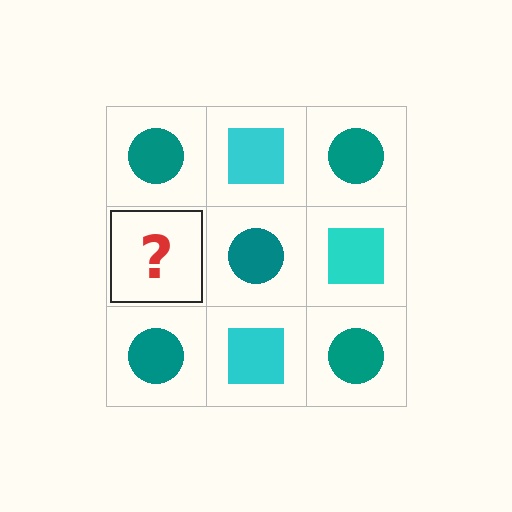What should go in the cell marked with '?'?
The missing cell should contain a cyan square.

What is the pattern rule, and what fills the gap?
The rule is that it alternates teal circle and cyan square in a checkerboard pattern. The gap should be filled with a cyan square.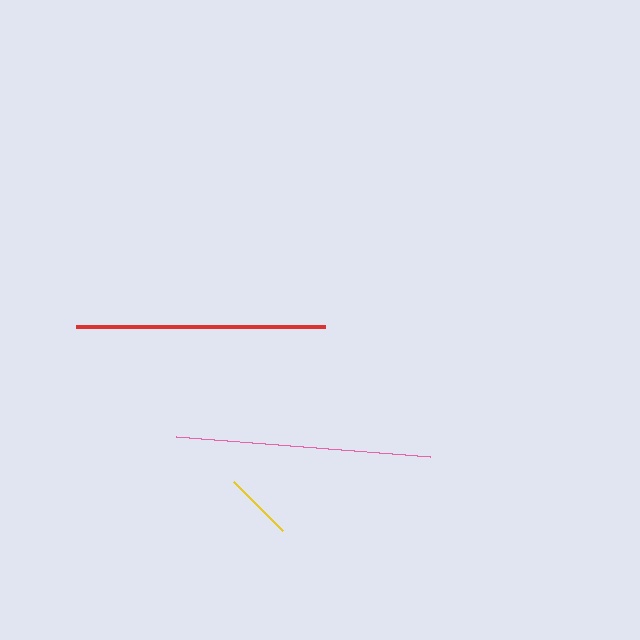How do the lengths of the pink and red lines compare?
The pink and red lines are approximately the same length.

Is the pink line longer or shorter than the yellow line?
The pink line is longer than the yellow line.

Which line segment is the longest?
The pink line is the longest at approximately 255 pixels.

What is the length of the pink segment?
The pink segment is approximately 255 pixels long.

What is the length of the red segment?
The red segment is approximately 249 pixels long.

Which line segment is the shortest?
The yellow line is the shortest at approximately 69 pixels.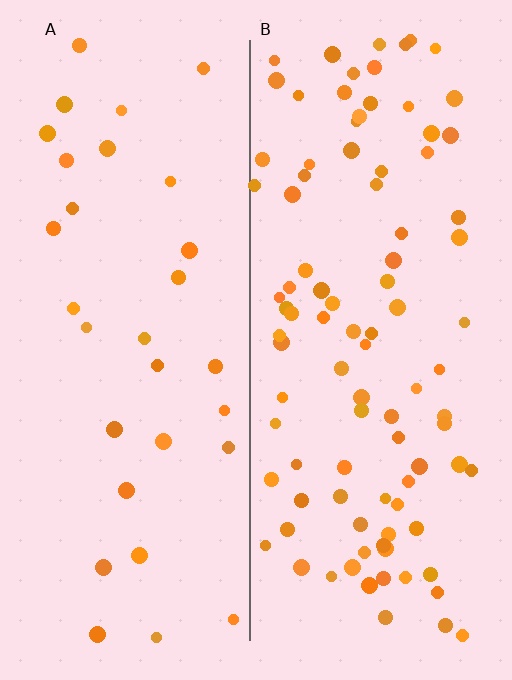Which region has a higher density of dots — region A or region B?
B (the right).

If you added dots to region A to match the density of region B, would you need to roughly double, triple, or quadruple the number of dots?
Approximately triple.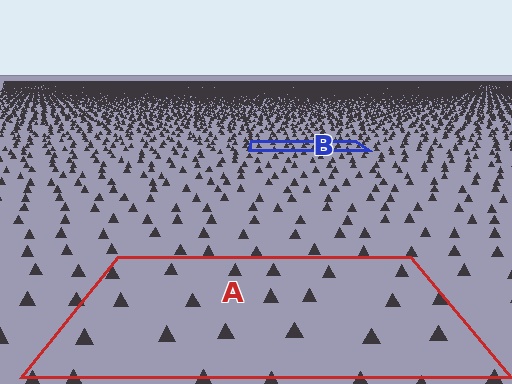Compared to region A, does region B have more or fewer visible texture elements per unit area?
Region B has more texture elements per unit area — they are packed more densely because it is farther away.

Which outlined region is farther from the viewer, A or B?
Region B is farther from the viewer — the texture elements inside it appear smaller and more densely packed.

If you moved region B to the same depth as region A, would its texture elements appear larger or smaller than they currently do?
They would appear larger. At a closer depth, the same texture elements are projected at a bigger on-screen size.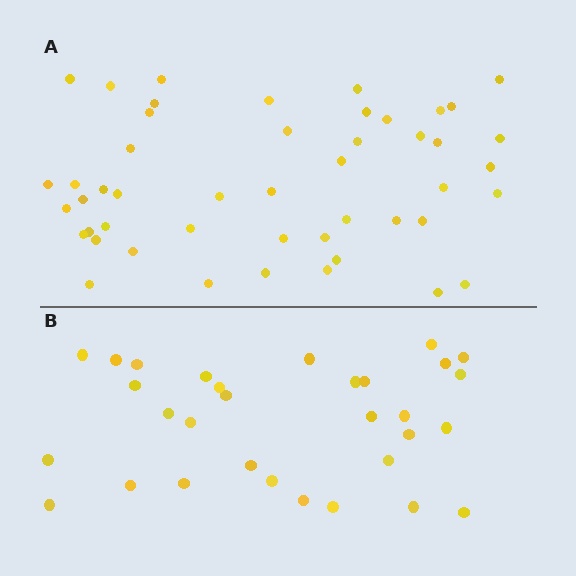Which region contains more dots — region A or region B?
Region A (the top region) has more dots.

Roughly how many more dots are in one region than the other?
Region A has approximately 15 more dots than region B.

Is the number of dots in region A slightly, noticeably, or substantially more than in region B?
Region A has substantially more. The ratio is roughly 1.5 to 1.